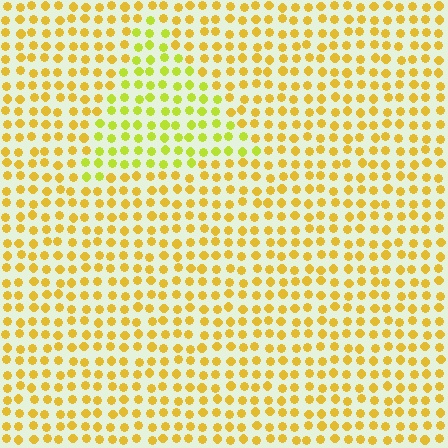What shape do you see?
I see a triangle.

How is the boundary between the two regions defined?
The boundary is defined purely by a slight shift in hue (about 28 degrees). Spacing, size, and orientation are identical on both sides.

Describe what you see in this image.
The image is filled with small yellow elements in a uniform arrangement. A triangle-shaped region is visible where the elements are tinted to a slightly different hue, forming a subtle color boundary.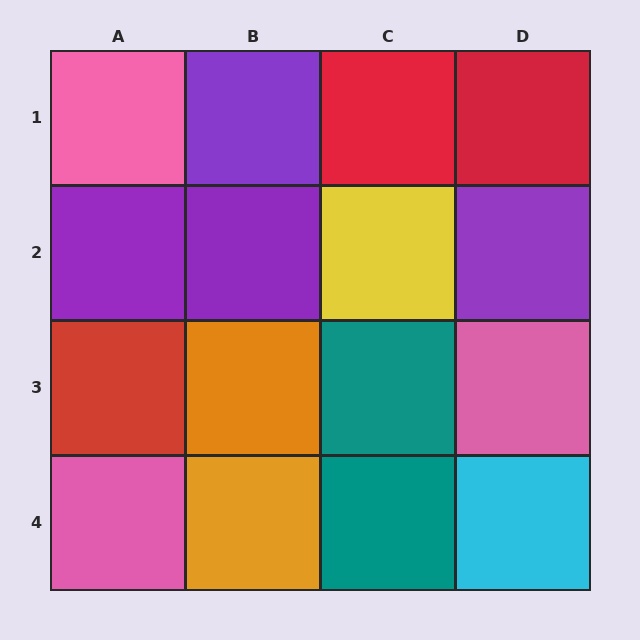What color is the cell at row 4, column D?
Cyan.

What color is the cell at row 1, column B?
Purple.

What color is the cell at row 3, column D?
Pink.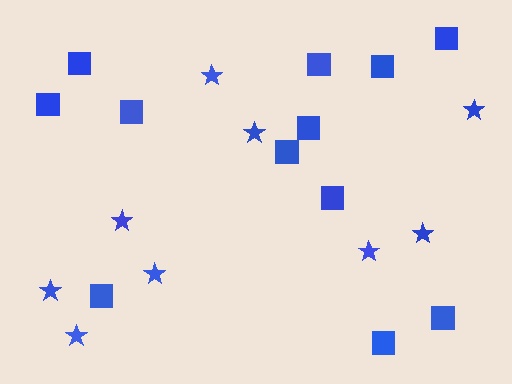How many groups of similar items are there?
There are 2 groups: one group of stars (9) and one group of squares (12).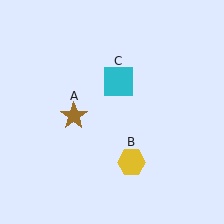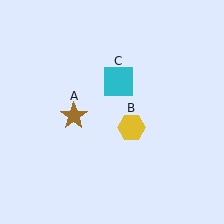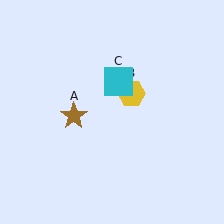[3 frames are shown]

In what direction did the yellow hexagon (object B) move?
The yellow hexagon (object B) moved up.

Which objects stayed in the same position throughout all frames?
Brown star (object A) and cyan square (object C) remained stationary.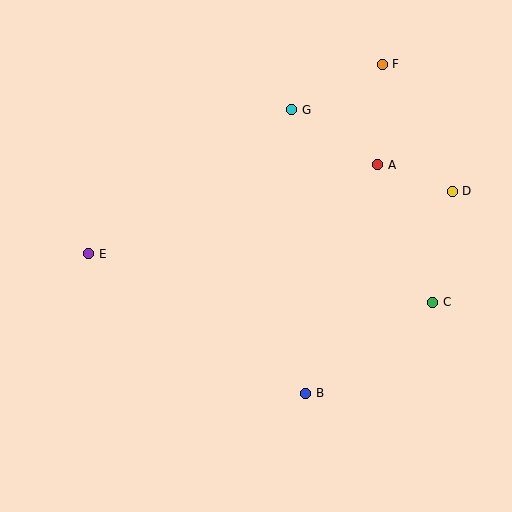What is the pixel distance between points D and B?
The distance between D and B is 250 pixels.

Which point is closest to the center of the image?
Point B at (306, 393) is closest to the center.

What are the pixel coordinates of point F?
Point F is at (382, 64).